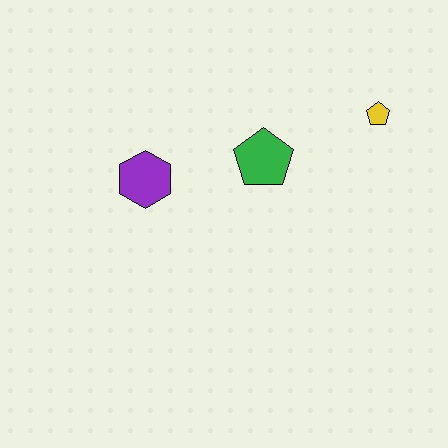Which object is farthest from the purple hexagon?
The yellow pentagon is farthest from the purple hexagon.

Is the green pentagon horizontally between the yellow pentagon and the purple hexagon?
Yes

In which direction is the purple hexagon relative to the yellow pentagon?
The purple hexagon is to the left of the yellow pentagon.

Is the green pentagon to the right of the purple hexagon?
Yes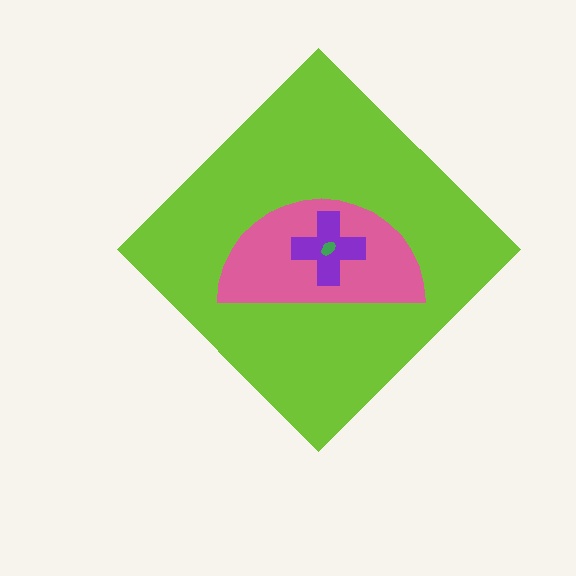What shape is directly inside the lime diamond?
The pink semicircle.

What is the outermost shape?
The lime diamond.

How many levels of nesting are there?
4.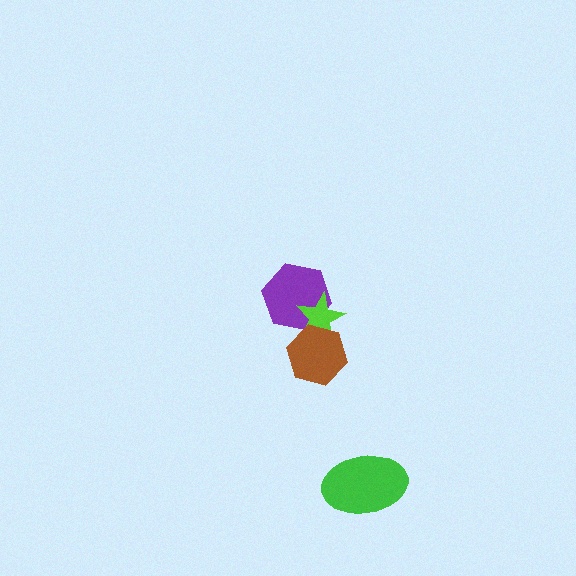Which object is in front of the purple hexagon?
The lime star is in front of the purple hexagon.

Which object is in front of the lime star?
The brown hexagon is in front of the lime star.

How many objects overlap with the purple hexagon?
1 object overlaps with the purple hexagon.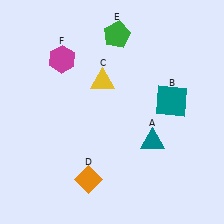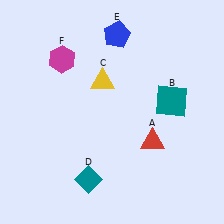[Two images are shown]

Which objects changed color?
A changed from teal to red. D changed from orange to teal. E changed from green to blue.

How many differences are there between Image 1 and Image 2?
There are 3 differences between the two images.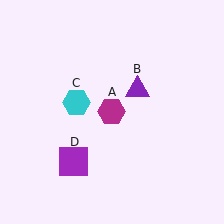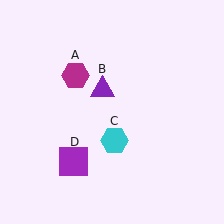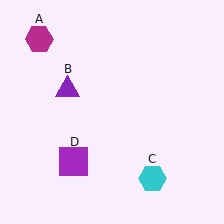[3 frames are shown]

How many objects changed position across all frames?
3 objects changed position: magenta hexagon (object A), purple triangle (object B), cyan hexagon (object C).